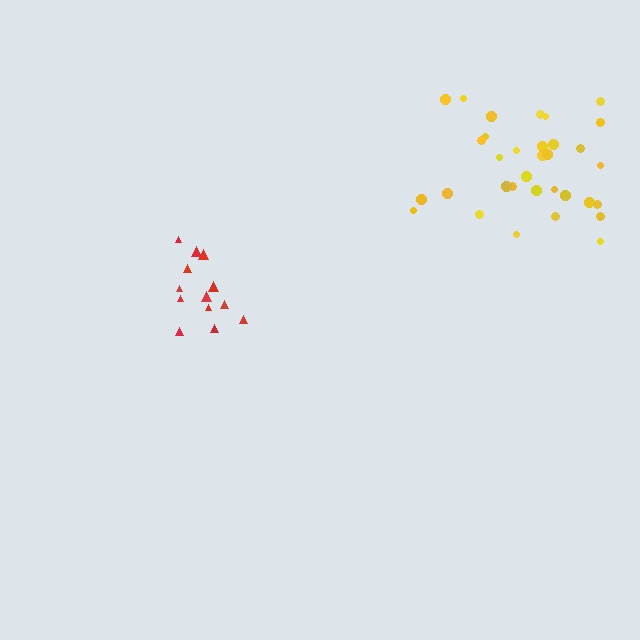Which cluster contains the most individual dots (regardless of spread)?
Yellow (33).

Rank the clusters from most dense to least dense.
red, yellow.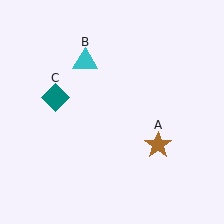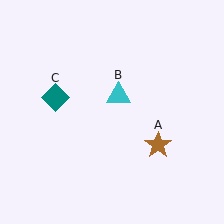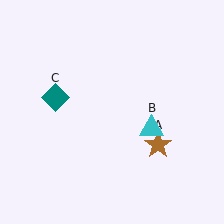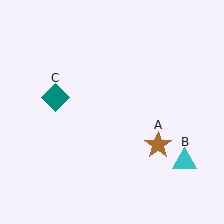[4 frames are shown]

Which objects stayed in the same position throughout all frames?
Brown star (object A) and teal diamond (object C) remained stationary.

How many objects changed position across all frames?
1 object changed position: cyan triangle (object B).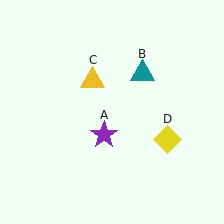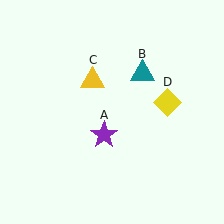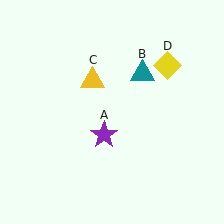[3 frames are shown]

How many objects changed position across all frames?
1 object changed position: yellow diamond (object D).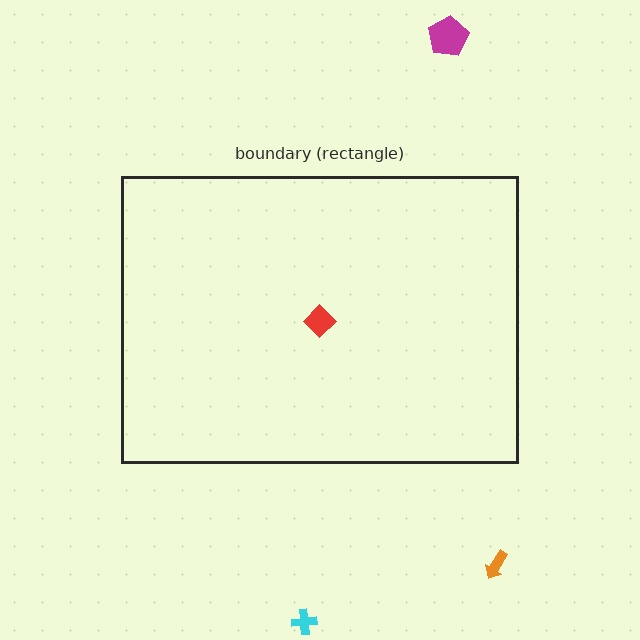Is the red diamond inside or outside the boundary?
Inside.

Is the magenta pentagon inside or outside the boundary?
Outside.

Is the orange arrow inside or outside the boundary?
Outside.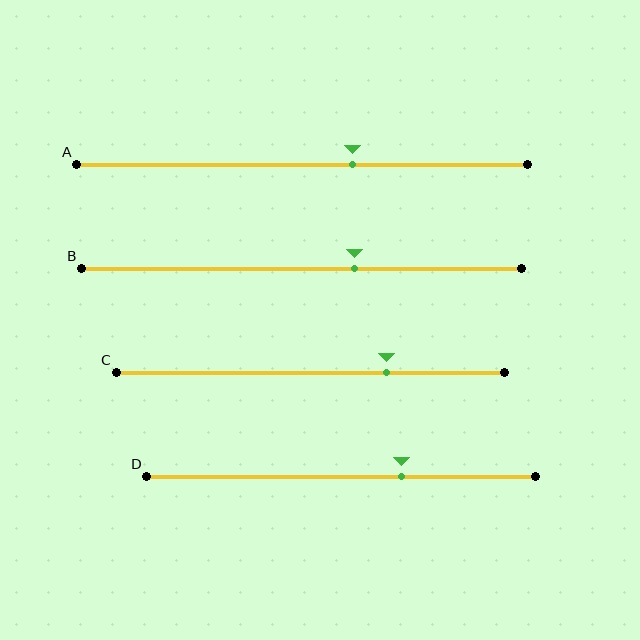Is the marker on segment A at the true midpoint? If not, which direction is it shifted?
No, the marker on segment A is shifted to the right by about 11% of the segment length.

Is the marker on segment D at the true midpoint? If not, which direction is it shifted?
No, the marker on segment D is shifted to the right by about 16% of the segment length.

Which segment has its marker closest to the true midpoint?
Segment A has its marker closest to the true midpoint.